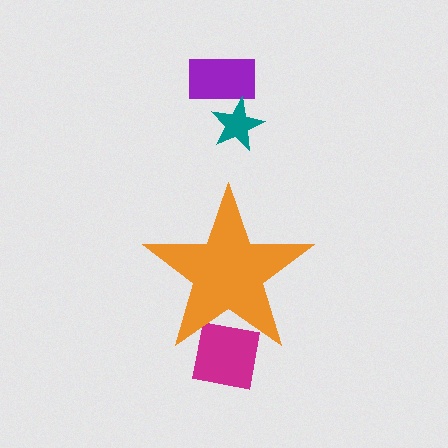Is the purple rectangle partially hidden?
No, the purple rectangle is fully visible.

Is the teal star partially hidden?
No, the teal star is fully visible.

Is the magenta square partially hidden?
Yes, the magenta square is partially hidden behind the orange star.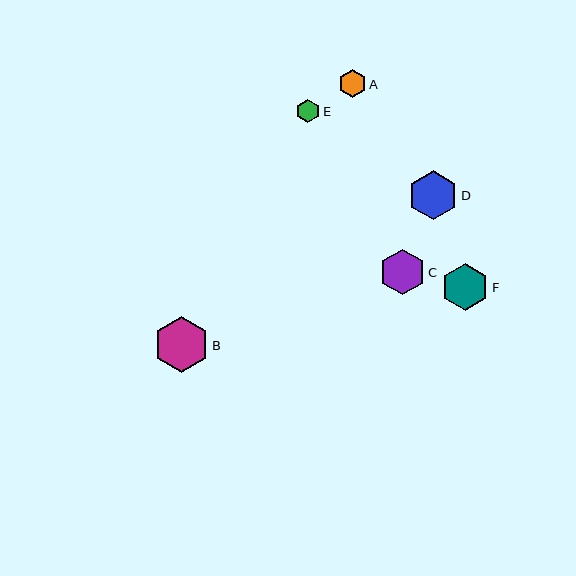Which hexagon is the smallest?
Hexagon E is the smallest with a size of approximately 24 pixels.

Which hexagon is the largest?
Hexagon B is the largest with a size of approximately 56 pixels.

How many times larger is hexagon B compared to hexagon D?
Hexagon B is approximately 1.1 times the size of hexagon D.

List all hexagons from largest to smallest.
From largest to smallest: B, D, F, C, A, E.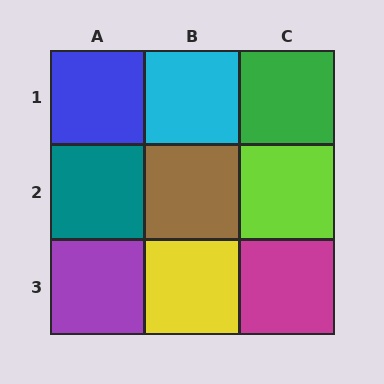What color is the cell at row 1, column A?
Blue.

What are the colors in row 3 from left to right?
Purple, yellow, magenta.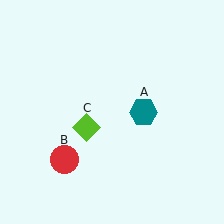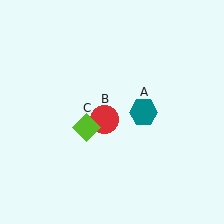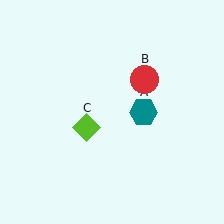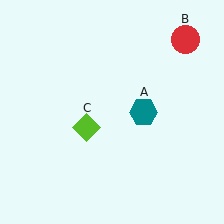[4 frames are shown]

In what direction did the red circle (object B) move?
The red circle (object B) moved up and to the right.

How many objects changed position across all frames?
1 object changed position: red circle (object B).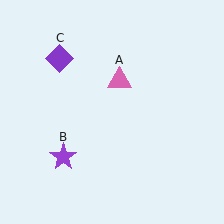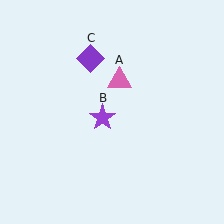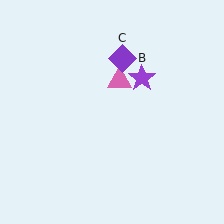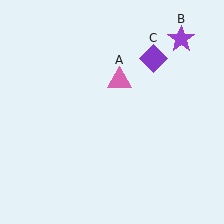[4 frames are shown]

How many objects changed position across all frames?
2 objects changed position: purple star (object B), purple diamond (object C).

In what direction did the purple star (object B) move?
The purple star (object B) moved up and to the right.